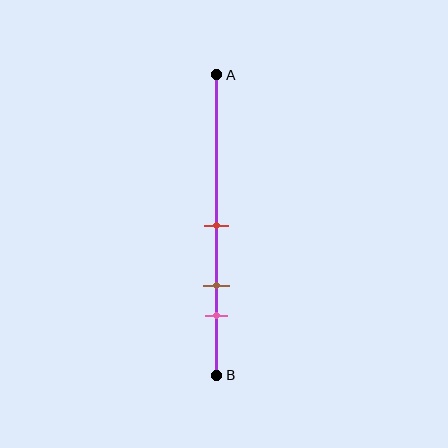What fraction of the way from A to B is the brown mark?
The brown mark is approximately 70% (0.7) of the way from A to B.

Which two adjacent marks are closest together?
The brown and pink marks are the closest adjacent pair.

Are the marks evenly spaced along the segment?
Yes, the marks are approximately evenly spaced.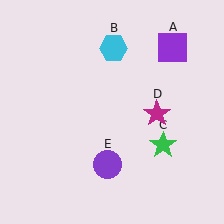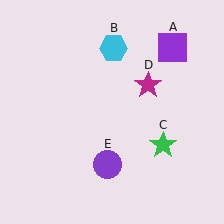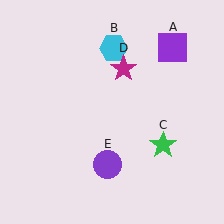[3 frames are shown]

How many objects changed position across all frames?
1 object changed position: magenta star (object D).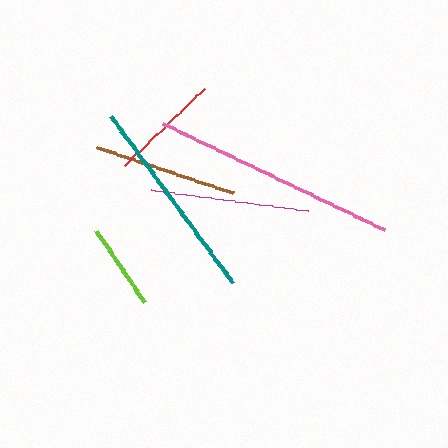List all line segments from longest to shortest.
From longest to shortest: pink, teal, magenta, brown, red, lime.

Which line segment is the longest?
The pink line is the longest at approximately 246 pixels.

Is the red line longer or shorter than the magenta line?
The magenta line is longer than the red line.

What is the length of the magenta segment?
The magenta segment is approximately 158 pixels long.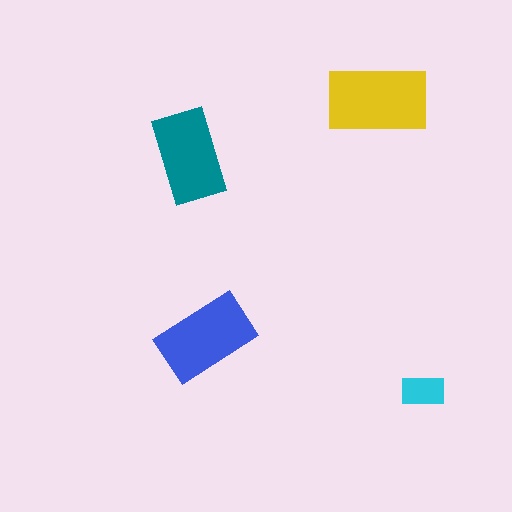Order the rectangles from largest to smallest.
the yellow one, the blue one, the teal one, the cyan one.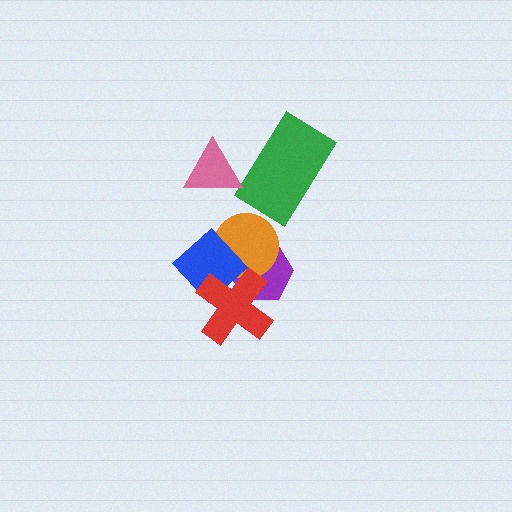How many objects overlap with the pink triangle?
1 object overlaps with the pink triangle.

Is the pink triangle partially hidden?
No, no other shape covers it.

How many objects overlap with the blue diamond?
3 objects overlap with the blue diamond.